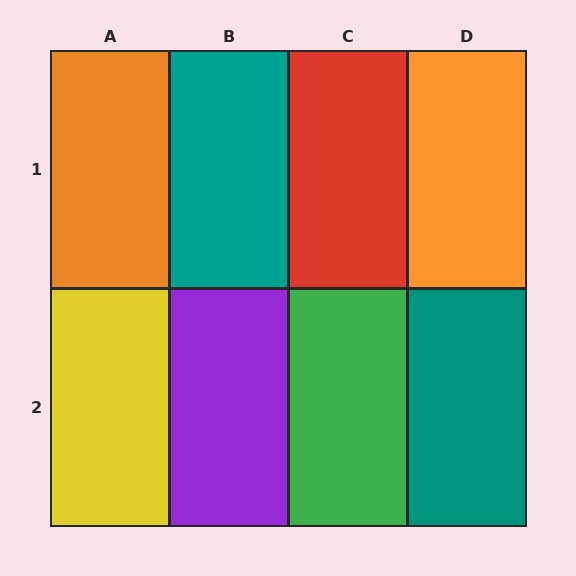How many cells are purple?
1 cell is purple.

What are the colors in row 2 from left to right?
Yellow, purple, green, teal.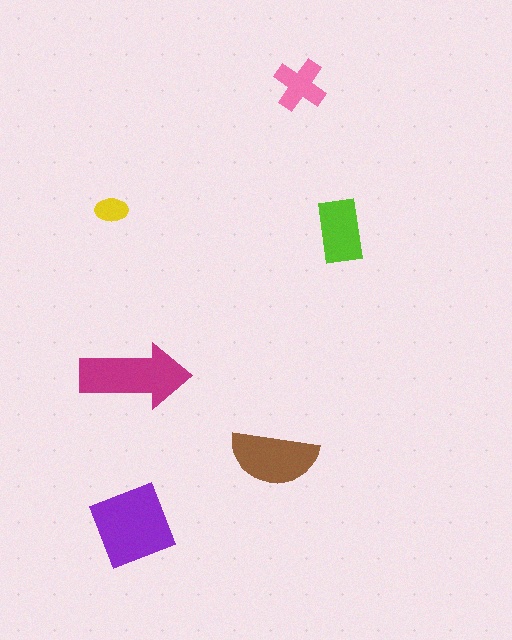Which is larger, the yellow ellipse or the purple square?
The purple square.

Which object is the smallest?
The yellow ellipse.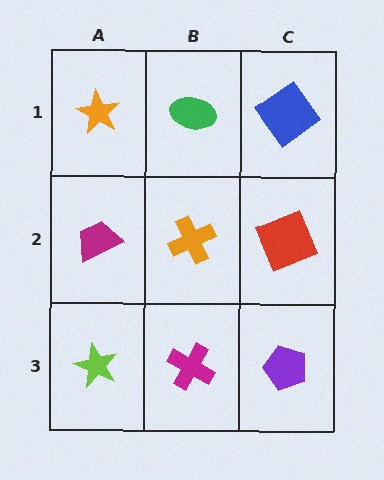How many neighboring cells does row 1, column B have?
3.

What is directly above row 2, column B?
A green ellipse.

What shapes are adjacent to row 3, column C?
A red square (row 2, column C), a magenta cross (row 3, column B).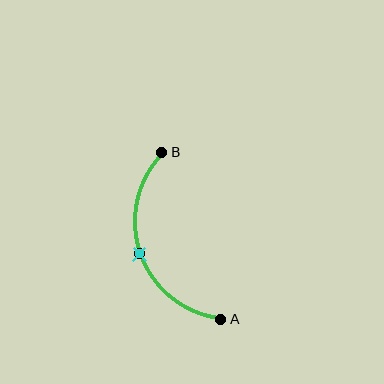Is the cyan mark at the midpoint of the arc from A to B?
Yes. The cyan mark lies on the arc at equal arc-length from both A and B — it is the arc midpoint.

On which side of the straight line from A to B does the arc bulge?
The arc bulges to the left of the straight line connecting A and B.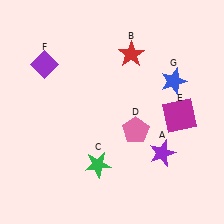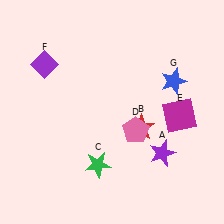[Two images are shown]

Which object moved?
The red star (B) moved down.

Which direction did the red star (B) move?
The red star (B) moved down.